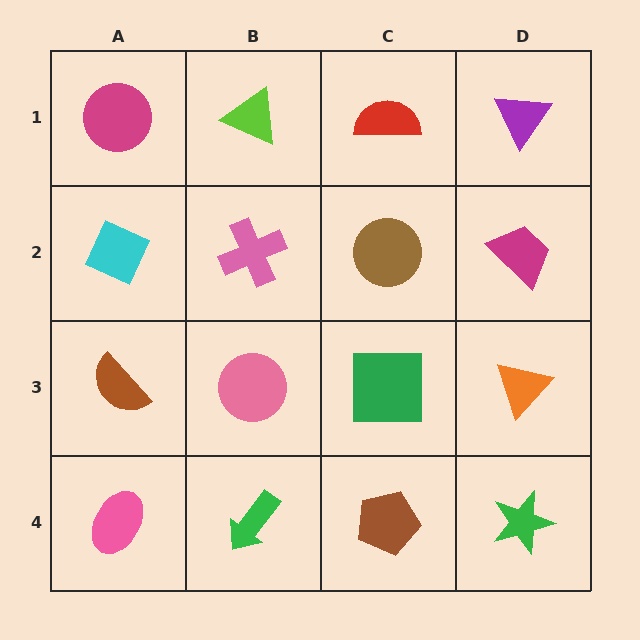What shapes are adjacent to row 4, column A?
A brown semicircle (row 3, column A), a green arrow (row 4, column B).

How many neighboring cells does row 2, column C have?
4.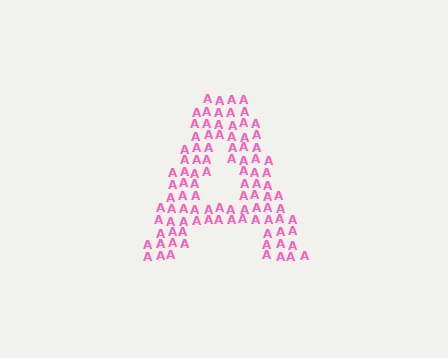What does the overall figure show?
The overall figure shows the letter A.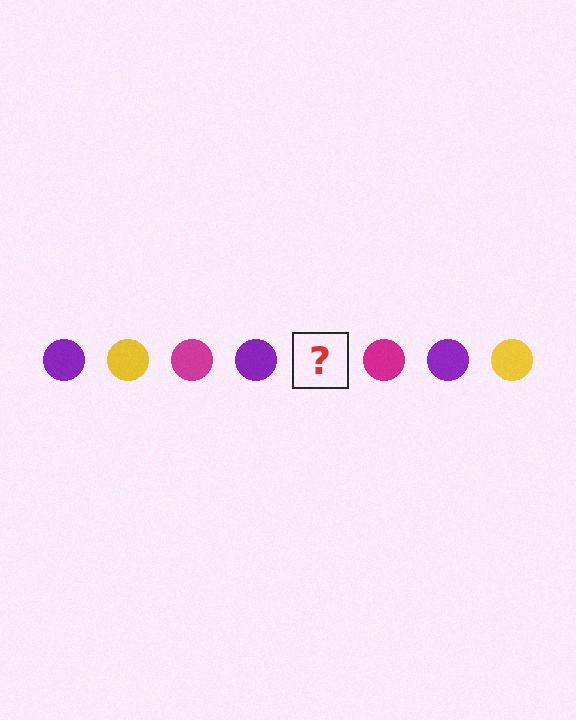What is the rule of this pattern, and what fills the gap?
The rule is that the pattern cycles through purple, yellow, magenta circles. The gap should be filled with a yellow circle.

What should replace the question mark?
The question mark should be replaced with a yellow circle.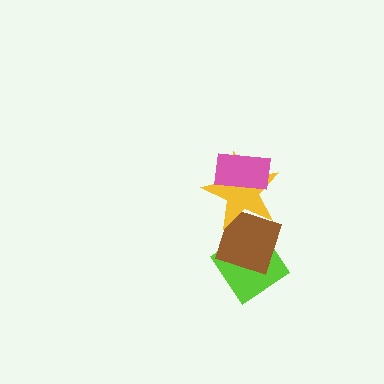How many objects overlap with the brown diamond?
2 objects overlap with the brown diamond.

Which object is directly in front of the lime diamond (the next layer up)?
The brown diamond is directly in front of the lime diamond.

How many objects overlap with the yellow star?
3 objects overlap with the yellow star.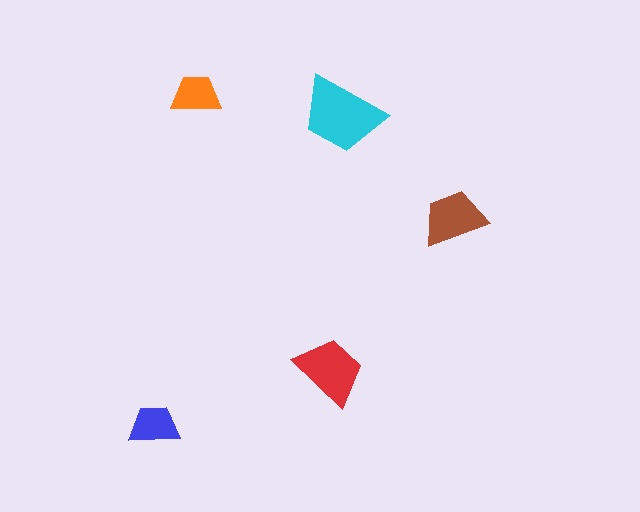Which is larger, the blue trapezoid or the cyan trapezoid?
The cyan one.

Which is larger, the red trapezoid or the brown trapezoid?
The red one.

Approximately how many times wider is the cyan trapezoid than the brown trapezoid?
About 1.5 times wider.